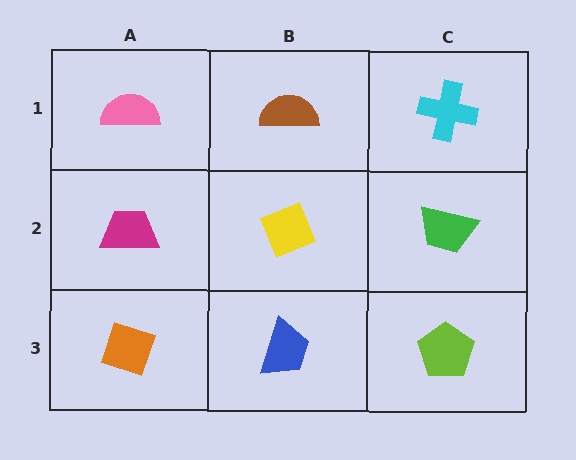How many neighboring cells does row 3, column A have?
2.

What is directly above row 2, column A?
A pink semicircle.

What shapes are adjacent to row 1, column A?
A magenta trapezoid (row 2, column A), a brown semicircle (row 1, column B).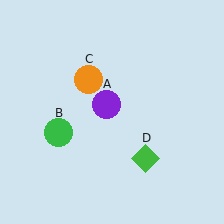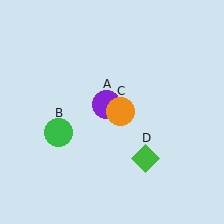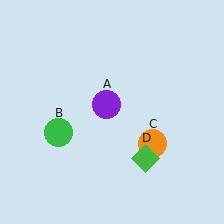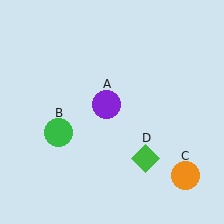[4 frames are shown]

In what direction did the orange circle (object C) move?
The orange circle (object C) moved down and to the right.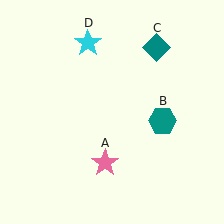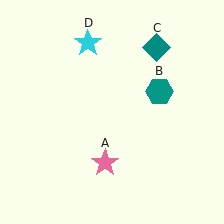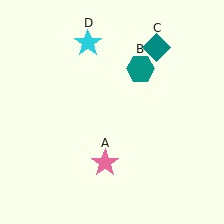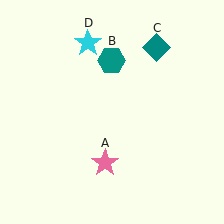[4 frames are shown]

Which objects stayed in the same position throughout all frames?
Pink star (object A) and teal diamond (object C) and cyan star (object D) remained stationary.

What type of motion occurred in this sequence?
The teal hexagon (object B) rotated counterclockwise around the center of the scene.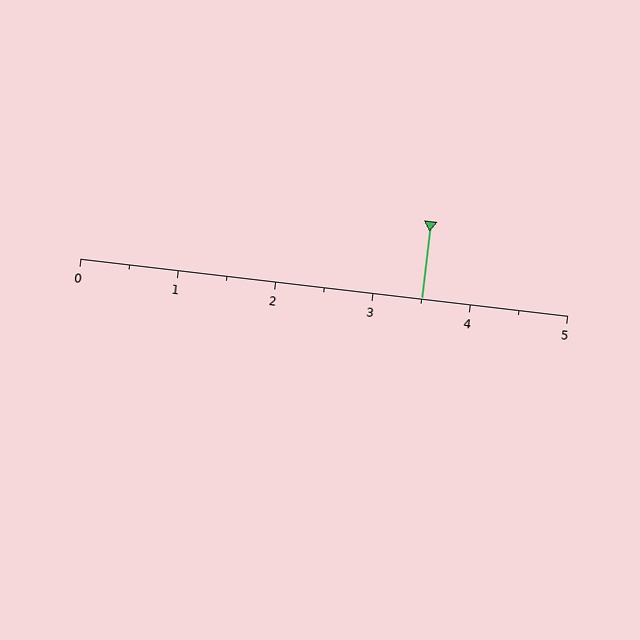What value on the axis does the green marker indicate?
The marker indicates approximately 3.5.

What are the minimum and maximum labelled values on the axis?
The axis runs from 0 to 5.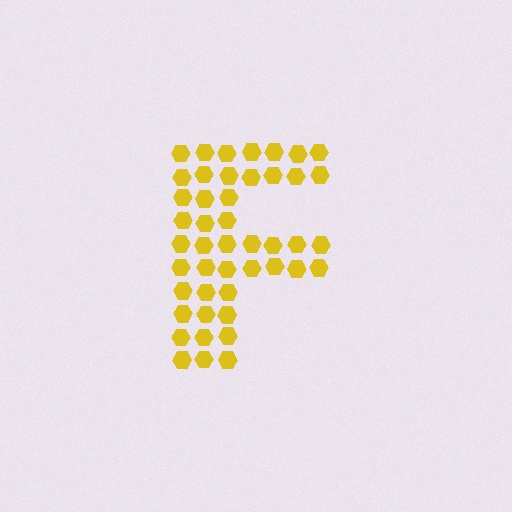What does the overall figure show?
The overall figure shows the letter F.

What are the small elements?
The small elements are hexagons.